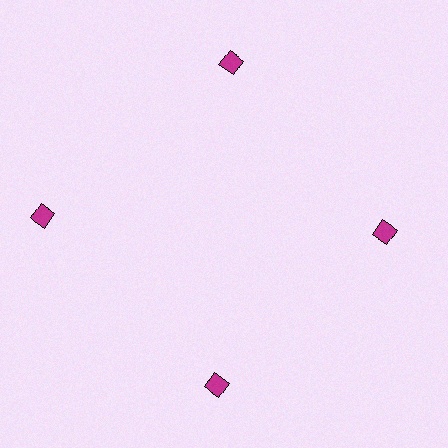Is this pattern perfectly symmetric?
No. The 4 magenta diamonds are arranged in a ring, but one element near the 9 o'clock position is pushed outward from the center, breaking the 4-fold rotational symmetry.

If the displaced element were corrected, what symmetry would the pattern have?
It would have 4-fold rotational symmetry — the pattern would map onto itself every 90 degrees.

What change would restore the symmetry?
The symmetry would be restored by moving it inward, back onto the ring so that all 4 diamonds sit at equal angles and equal distance from the center.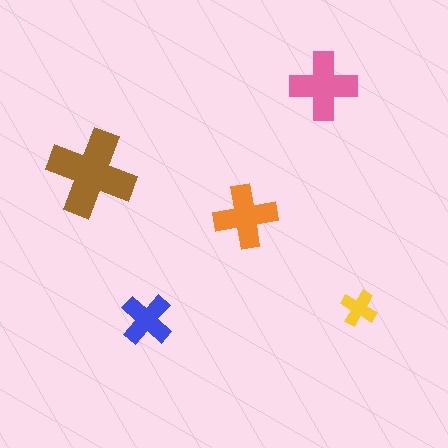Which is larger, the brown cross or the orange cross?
The brown one.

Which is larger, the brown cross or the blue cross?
The brown one.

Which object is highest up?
The pink cross is topmost.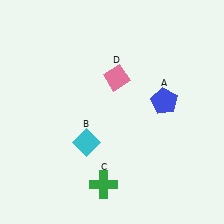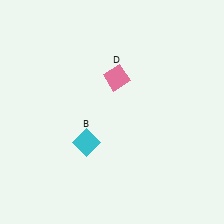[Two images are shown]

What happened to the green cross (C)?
The green cross (C) was removed in Image 2. It was in the bottom-left area of Image 1.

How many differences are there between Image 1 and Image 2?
There are 2 differences between the two images.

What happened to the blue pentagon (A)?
The blue pentagon (A) was removed in Image 2. It was in the top-right area of Image 1.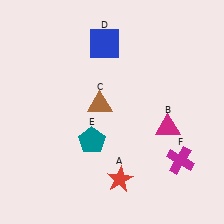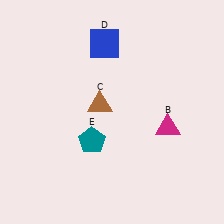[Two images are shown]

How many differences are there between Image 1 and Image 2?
There are 2 differences between the two images.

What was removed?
The magenta cross (F), the red star (A) were removed in Image 2.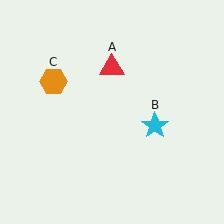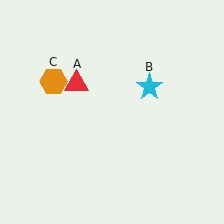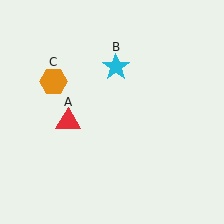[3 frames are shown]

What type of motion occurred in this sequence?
The red triangle (object A), cyan star (object B) rotated counterclockwise around the center of the scene.